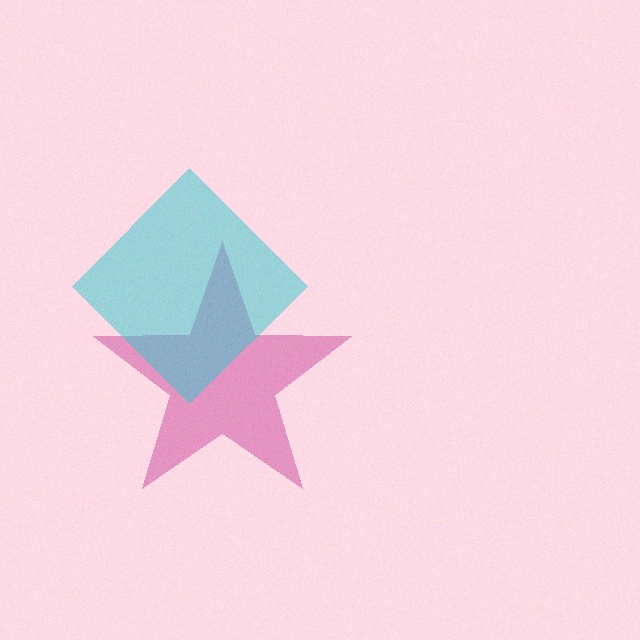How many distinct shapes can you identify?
There are 2 distinct shapes: a magenta star, a cyan diamond.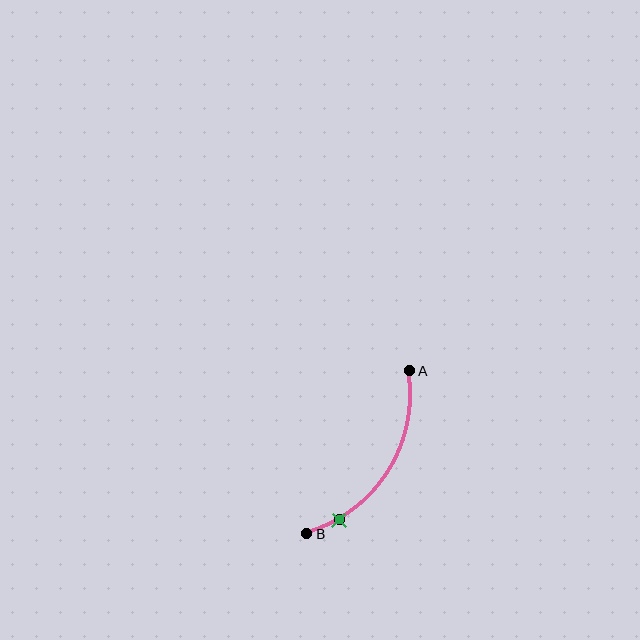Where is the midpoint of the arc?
The arc midpoint is the point on the curve farthest from the straight line joining A and B. It sits to the right of that line.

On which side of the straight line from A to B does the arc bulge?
The arc bulges to the right of the straight line connecting A and B.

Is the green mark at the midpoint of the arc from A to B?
No. The green mark lies on the arc but is closer to endpoint B. The arc midpoint would be at the point on the curve equidistant along the arc from both A and B.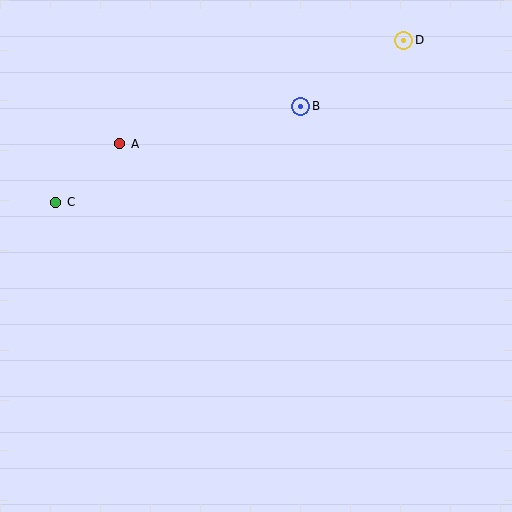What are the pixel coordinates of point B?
Point B is at (301, 106).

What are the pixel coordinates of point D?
Point D is at (404, 40).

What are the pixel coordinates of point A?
Point A is at (120, 144).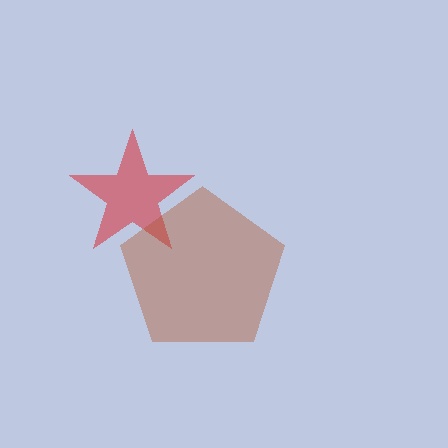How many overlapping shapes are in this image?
There are 2 overlapping shapes in the image.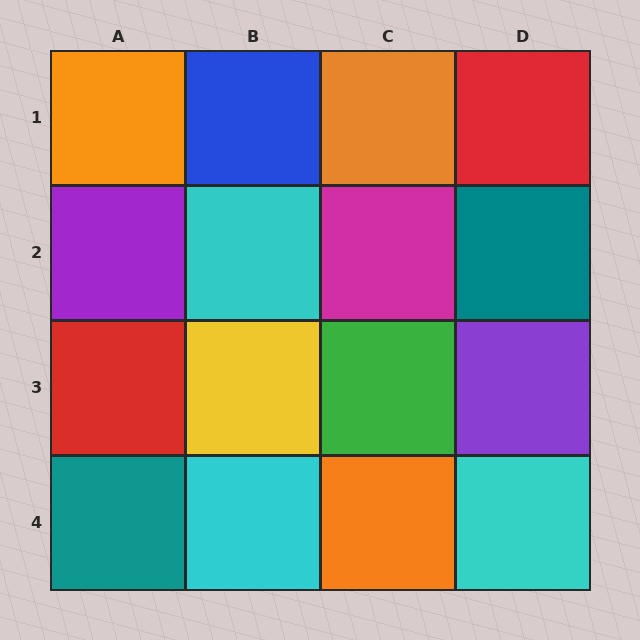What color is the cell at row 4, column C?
Orange.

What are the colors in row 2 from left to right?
Purple, cyan, magenta, teal.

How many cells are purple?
2 cells are purple.